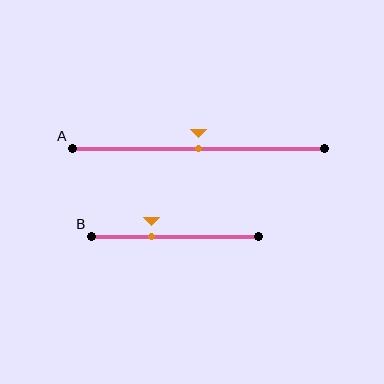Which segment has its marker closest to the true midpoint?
Segment A has its marker closest to the true midpoint.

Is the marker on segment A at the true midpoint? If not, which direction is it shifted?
Yes, the marker on segment A is at the true midpoint.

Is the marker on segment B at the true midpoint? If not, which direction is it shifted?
No, the marker on segment B is shifted to the left by about 14% of the segment length.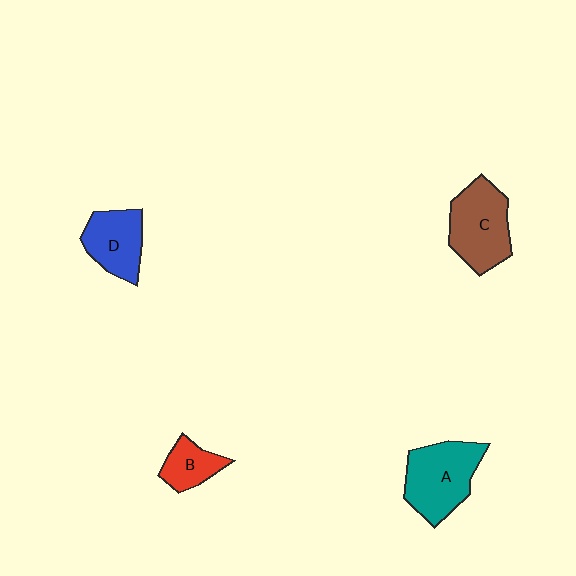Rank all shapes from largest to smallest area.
From largest to smallest: A (teal), C (brown), D (blue), B (red).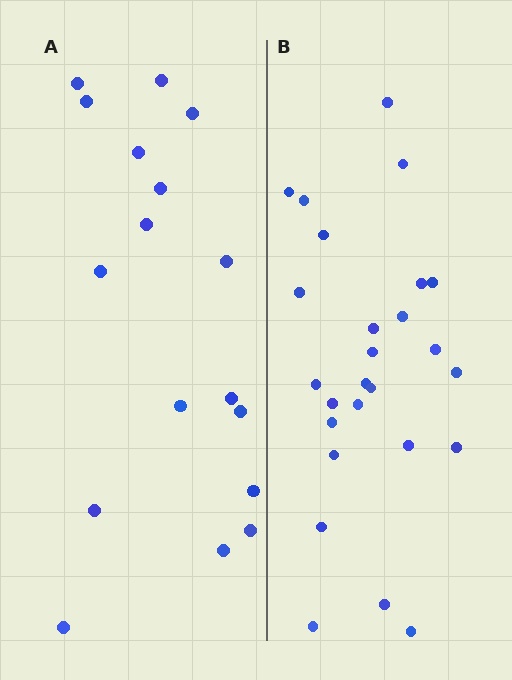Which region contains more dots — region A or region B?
Region B (the right region) has more dots.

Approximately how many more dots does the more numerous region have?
Region B has roughly 8 or so more dots than region A.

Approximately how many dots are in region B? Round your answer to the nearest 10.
About 30 dots. (The exact count is 26, which rounds to 30.)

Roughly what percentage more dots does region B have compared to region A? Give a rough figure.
About 55% more.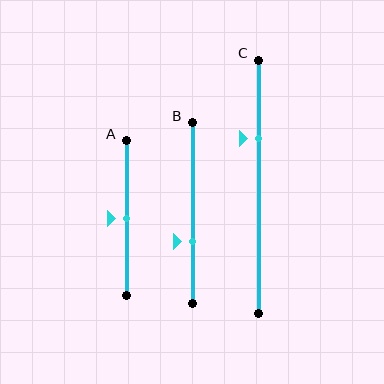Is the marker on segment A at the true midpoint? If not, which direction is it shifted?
Yes, the marker on segment A is at the true midpoint.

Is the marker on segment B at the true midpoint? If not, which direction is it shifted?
No, the marker on segment B is shifted downward by about 15% of the segment length.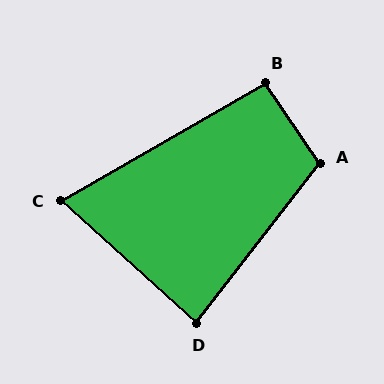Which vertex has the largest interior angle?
A, at approximately 108 degrees.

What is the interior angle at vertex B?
Approximately 95 degrees (approximately right).